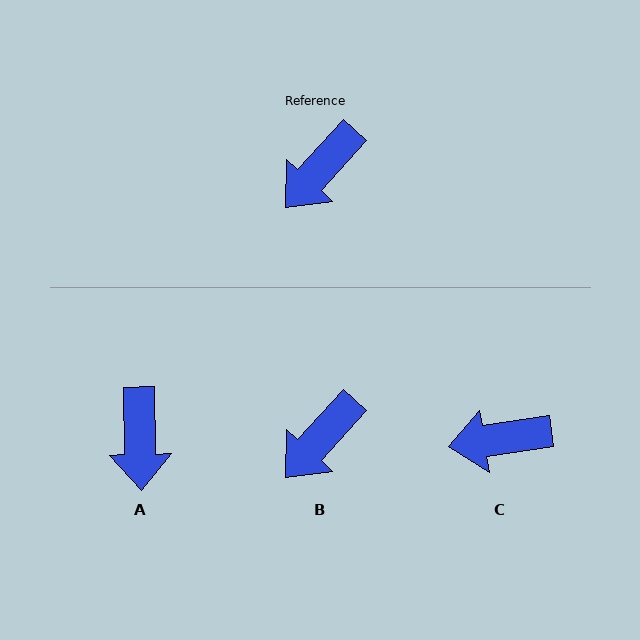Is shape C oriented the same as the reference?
No, it is off by about 39 degrees.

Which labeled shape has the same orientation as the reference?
B.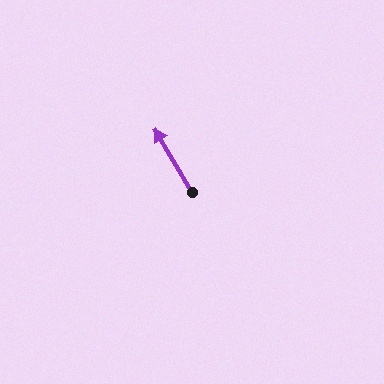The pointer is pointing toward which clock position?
Roughly 11 o'clock.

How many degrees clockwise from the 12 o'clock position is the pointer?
Approximately 330 degrees.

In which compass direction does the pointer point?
Northwest.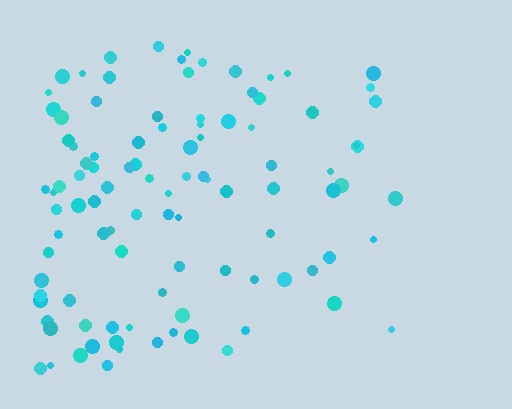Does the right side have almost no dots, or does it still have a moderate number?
Still a moderate number, just noticeably fewer than the left.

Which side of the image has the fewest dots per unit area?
The right.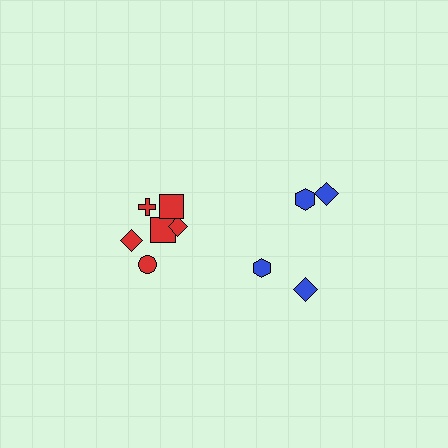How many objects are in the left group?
There are 6 objects.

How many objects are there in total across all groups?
There are 10 objects.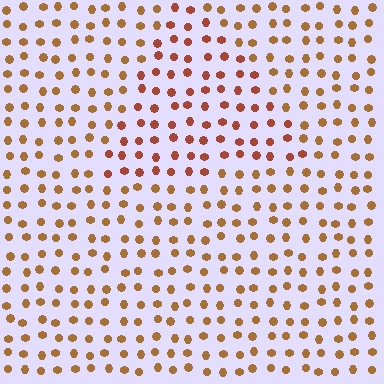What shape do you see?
I see a triangle.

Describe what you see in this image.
The image is filled with small brown elements in a uniform arrangement. A triangle-shaped region is visible where the elements are tinted to a slightly different hue, forming a subtle color boundary.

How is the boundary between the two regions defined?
The boundary is defined purely by a slight shift in hue (about 23 degrees). Spacing, size, and orientation are identical on both sides.